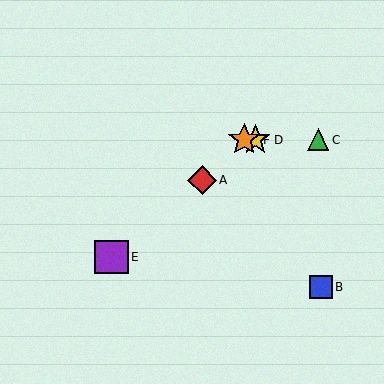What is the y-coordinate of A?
Object A is at y≈180.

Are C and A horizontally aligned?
No, C is at y≈140 and A is at y≈180.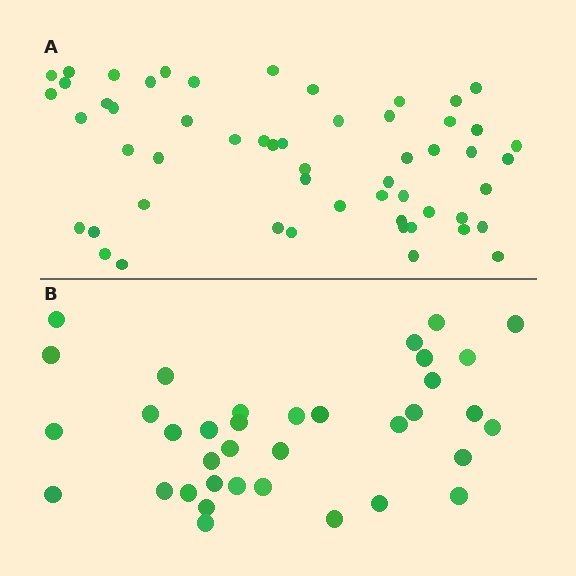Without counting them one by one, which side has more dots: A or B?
Region A (the top region) has more dots.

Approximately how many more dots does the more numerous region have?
Region A has approximately 20 more dots than region B.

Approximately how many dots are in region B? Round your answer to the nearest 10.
About 40 dots. (The exact count is 36, which rounds to 40.)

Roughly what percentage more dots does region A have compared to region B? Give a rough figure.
About 55% more.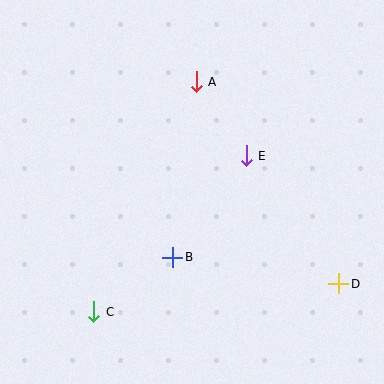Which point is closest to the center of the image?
Point E at (246, 156) is closest to the center.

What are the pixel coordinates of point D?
Point D is at (339, 284).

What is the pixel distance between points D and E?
The distance between D and E is 158 pixels.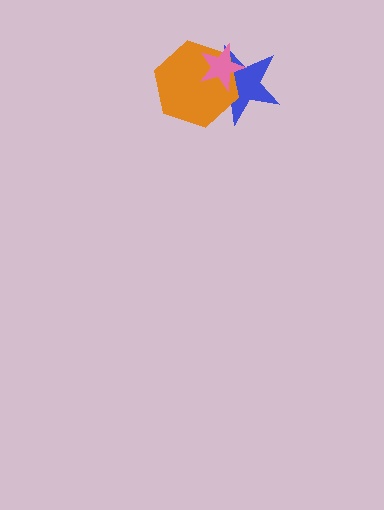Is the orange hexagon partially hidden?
Yes, it is partially covered by another shape.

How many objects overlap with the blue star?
2 objects overlap with the blue star.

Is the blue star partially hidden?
Yes, it is partially covered by another shape.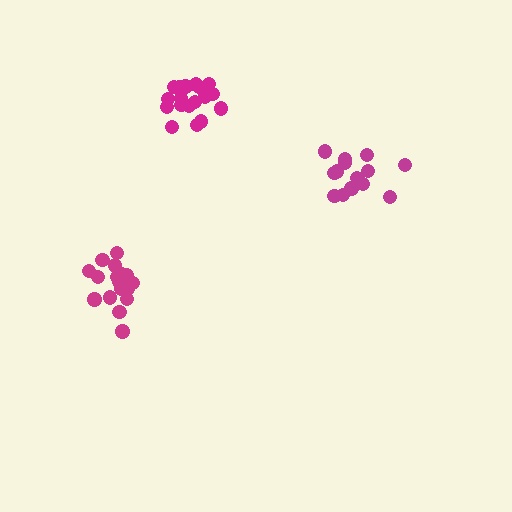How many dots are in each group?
Group 1: 14 dots, Group 2: 18 dots, Group 3: 18 dots (50 total).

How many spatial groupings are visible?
There are 3 spatial groupings.